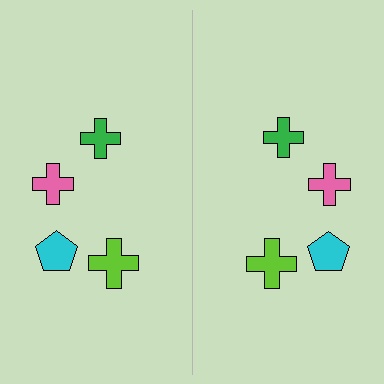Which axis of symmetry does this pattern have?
The pattern has a vertical axis of symmetry running through the center of the image.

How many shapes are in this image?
There are 8 shapes in this image.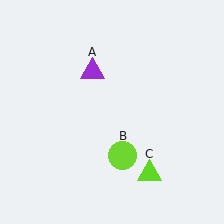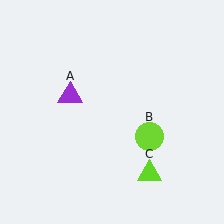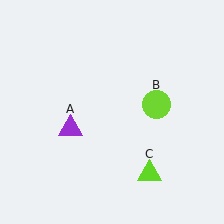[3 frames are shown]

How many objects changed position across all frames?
2 objects changed position: purple triangle (object A), lime circle (object B).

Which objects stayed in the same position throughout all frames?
Lime triangle (object C) remained stationary.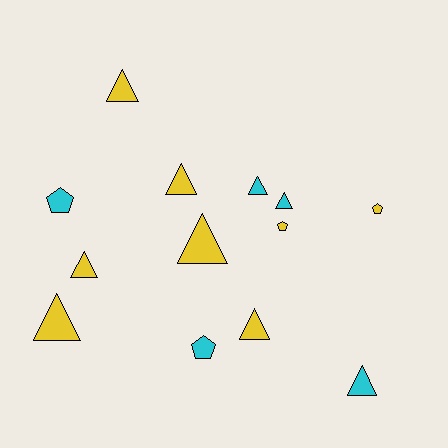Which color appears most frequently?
Yellow, with 8 objects.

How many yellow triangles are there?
There are 6 yellow triangles.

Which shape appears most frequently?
Triangle, with 9 objects.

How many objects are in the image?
There are 13 objects.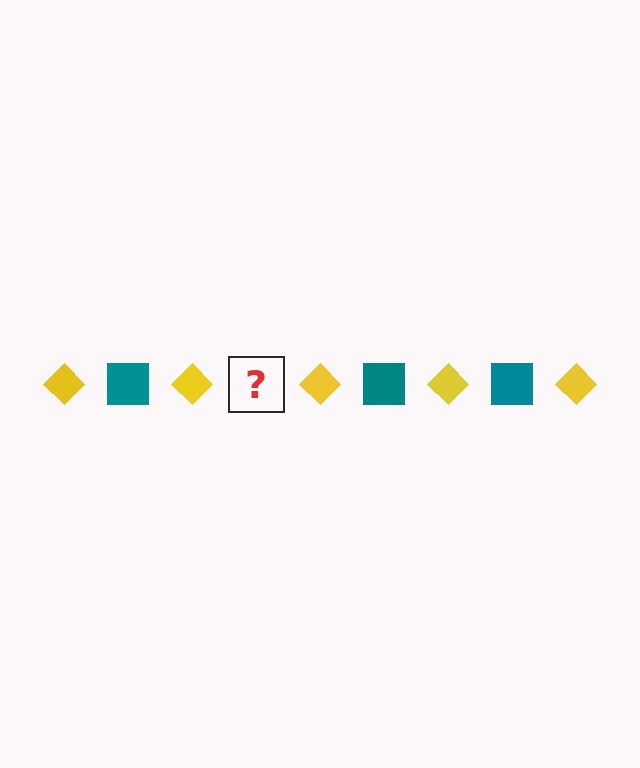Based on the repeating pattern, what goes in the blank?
The blank should be a teal square.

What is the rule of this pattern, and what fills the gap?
The rule is that the pattern alternates between yellow diamond and teal square. The gap should be filled with a teal square.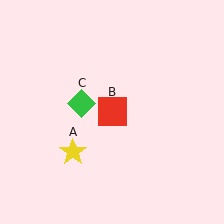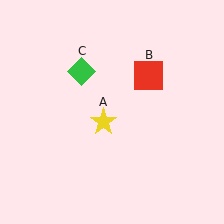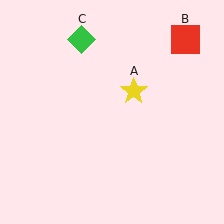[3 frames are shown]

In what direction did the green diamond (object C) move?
The green diamond (object C) moved up.